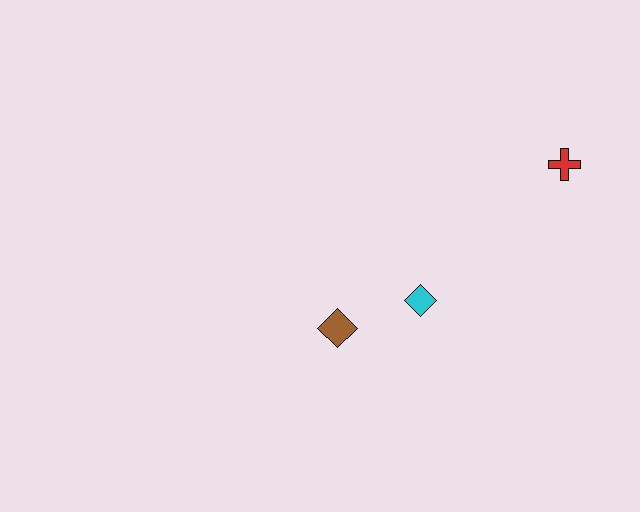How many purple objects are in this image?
There are no purple objects.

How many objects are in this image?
There are 3 objects.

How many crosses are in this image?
There is 1 cross.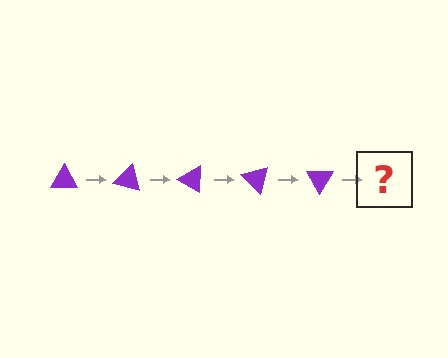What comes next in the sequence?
The next element should be a purple triangle rotated 75 degrees.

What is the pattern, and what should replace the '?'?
The pattern is that the triangle rotates 15 degrees each step. The '?' should be a purple triangle rotated 75 degrees.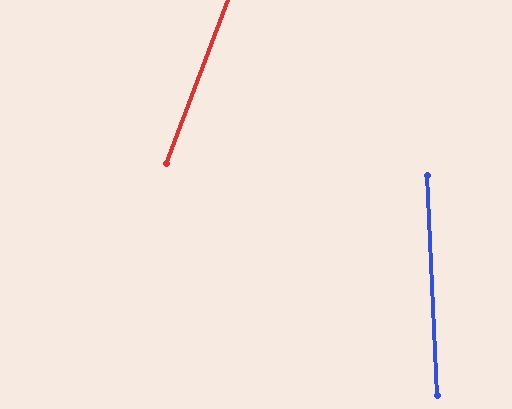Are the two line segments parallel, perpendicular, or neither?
Neither parallel nor perpendicular — they differ by about 23°.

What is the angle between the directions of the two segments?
Approximately 23 degrees.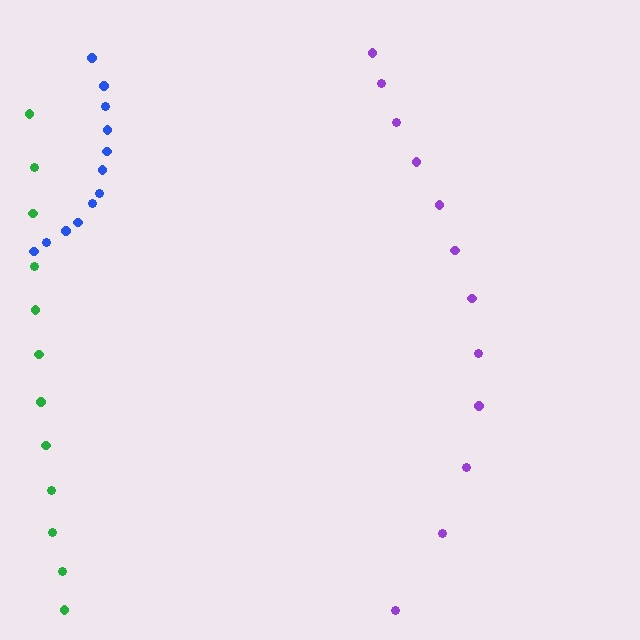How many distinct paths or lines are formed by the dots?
There are 3 distinct paths.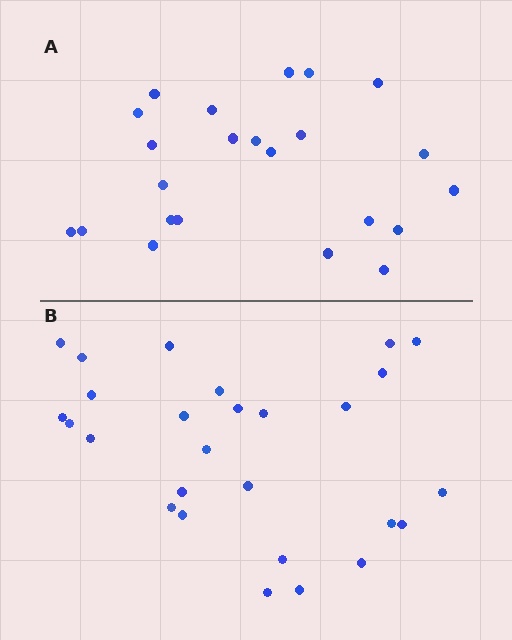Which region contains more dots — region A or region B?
Region B (the bottom region) has more dots.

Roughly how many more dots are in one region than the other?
Region B has about 4 more dots than region A.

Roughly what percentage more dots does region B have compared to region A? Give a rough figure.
About 15% more.